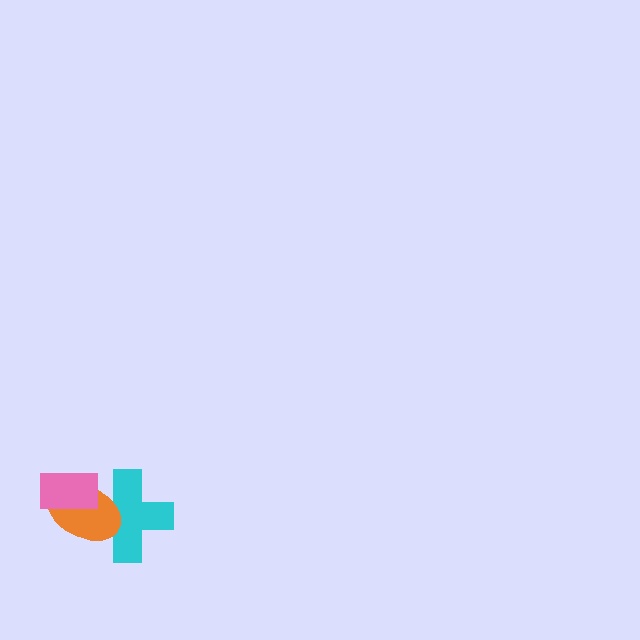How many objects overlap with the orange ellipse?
2 objects overlap with the orange ellipse.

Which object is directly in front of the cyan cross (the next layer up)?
The orange ellipse is directly in front of the cyan cross.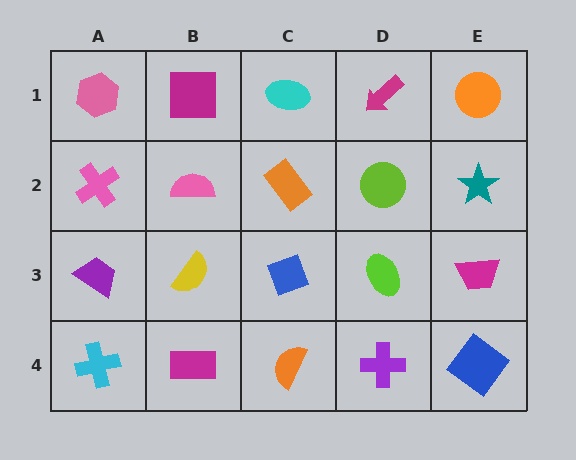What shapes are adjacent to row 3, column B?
A pink semicircle (row 2, column B), a magenta rectangle (row 4, column B), a purple trapezoid (row 3, column A), a blue diamond (row 3, column C).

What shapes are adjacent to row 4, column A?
A purple trapezoid (row 3, column A), a magenta rectangle (row 4, column B).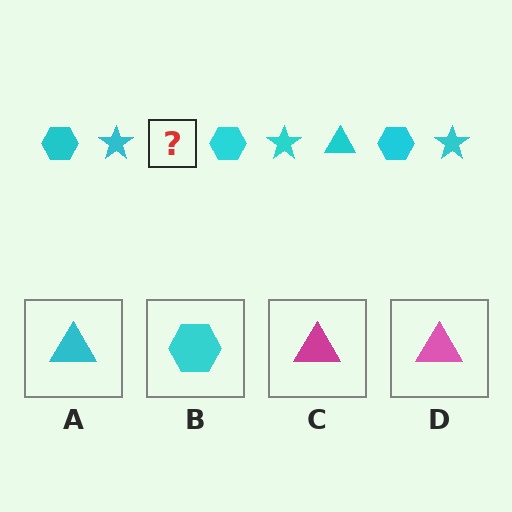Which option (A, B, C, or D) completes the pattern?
A.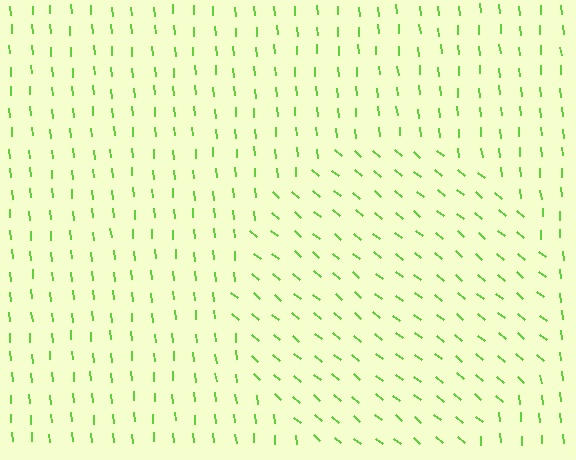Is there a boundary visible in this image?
Yes, there is a texture boundary formed by a change in line orientation.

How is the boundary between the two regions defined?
The boundary is defined purely by a change in line orientation (approximately 45 degrees difference). All lines are the same color and thickness.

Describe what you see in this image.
The image is filled with small lime line segments. A circle region in the image has lines oriented differently from the surrounding lines, creating a visible texture boundary.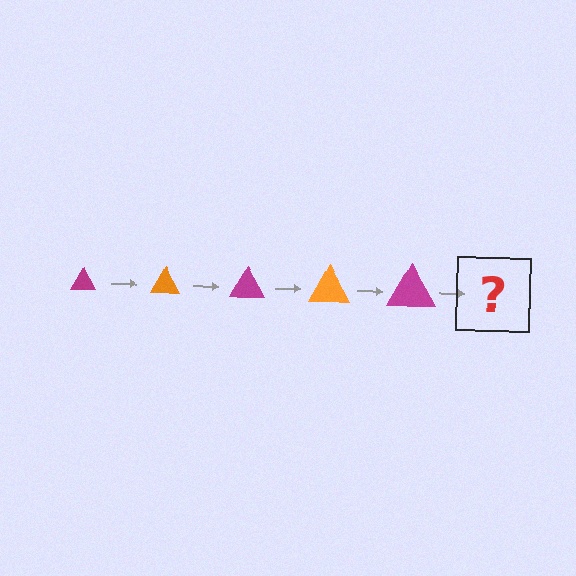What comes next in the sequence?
The next element should be an orange triangle, larger than the previous one.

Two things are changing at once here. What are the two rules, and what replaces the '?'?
The two rules are that the triangle grows larger each step and the color cycles through magenta and orange. The '?' should be an orange triangle, larger than the previous one.